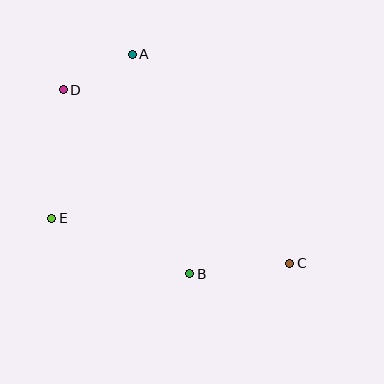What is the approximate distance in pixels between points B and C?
The distance between B and C is approximately 101 pixels.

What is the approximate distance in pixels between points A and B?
The distance between A and B is approximately 227 pixels.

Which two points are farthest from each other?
Points C and D are farthest from each other.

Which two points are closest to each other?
Points A and D are closest to each other.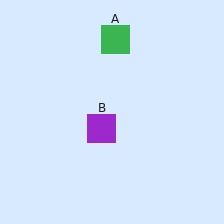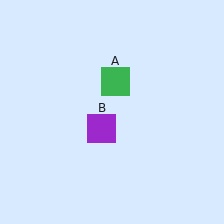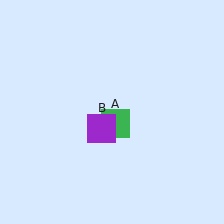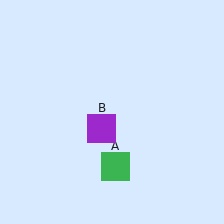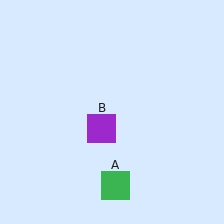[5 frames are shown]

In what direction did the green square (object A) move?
The green square (object A) moved down.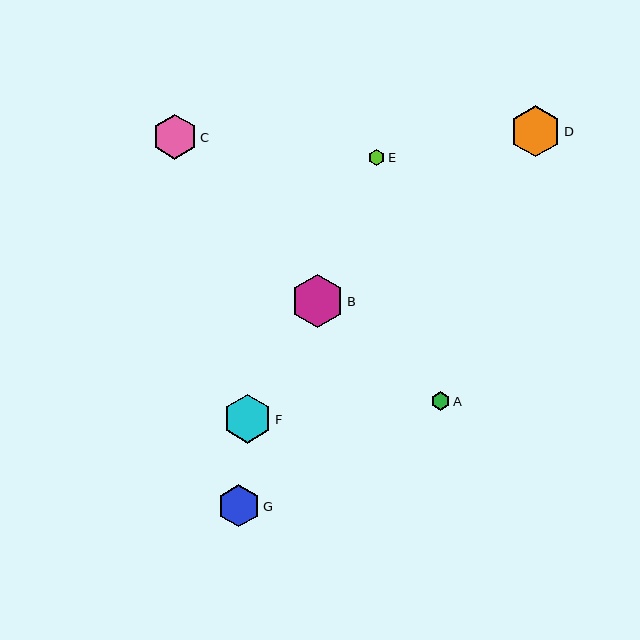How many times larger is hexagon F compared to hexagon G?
Hexagon F is approximately 1.2 times the size of hexagon G.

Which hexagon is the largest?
Hexagon B is the largest with a size of approximately 53 pixels.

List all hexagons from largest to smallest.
From largest to smallest: B, D, F, C, G, A, E.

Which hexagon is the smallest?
Hexagon E is the smallest with a size of approximately 16 pixels.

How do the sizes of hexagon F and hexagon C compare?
Hexagon F and hexagon C are approximately the same size.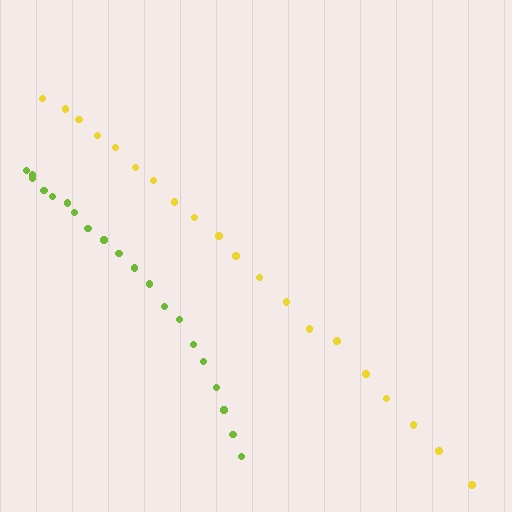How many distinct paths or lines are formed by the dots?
There are 2 distinct paths.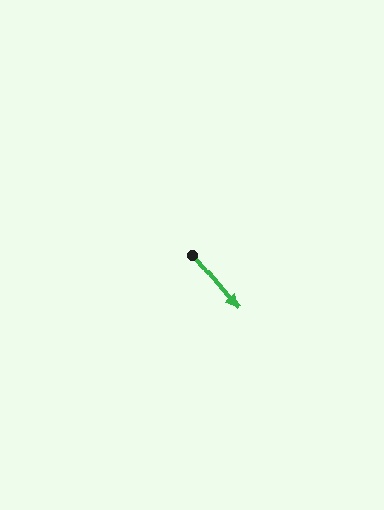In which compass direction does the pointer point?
Southeast.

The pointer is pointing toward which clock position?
Roughly 5 o'clock.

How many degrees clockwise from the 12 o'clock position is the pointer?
Approximately 140 degrees.